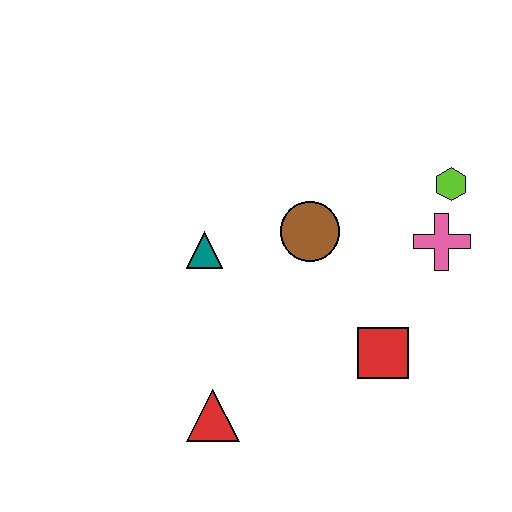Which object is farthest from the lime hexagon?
The red triangle is farthest from the lime hexagon.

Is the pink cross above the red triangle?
Yes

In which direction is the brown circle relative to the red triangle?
The brown circle is above the red triangle.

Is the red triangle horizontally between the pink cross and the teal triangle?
Yes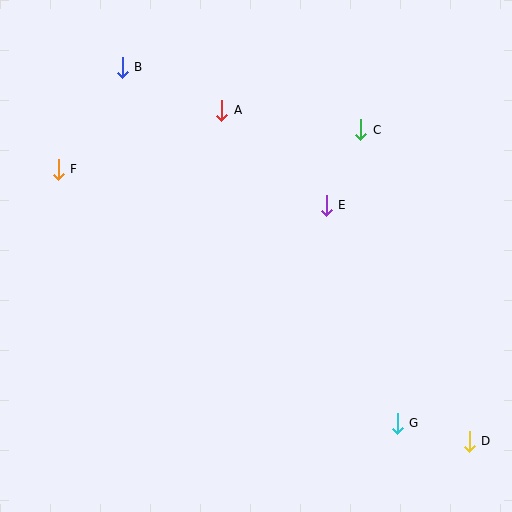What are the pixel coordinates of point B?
Point B is at (122, 67).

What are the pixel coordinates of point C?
Point C is at (361, 130).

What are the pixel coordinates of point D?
Point D is at (469, 441).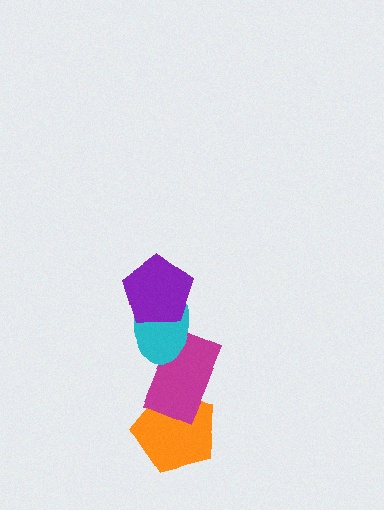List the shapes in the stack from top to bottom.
From top to bottom: the purple pentagon, the cyan ellipse, the magenta rectangle, the orange pentagon.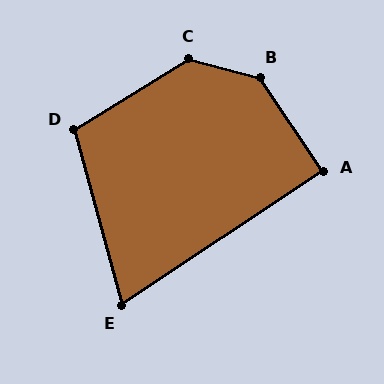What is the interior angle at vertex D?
Approximately 107 degrees (obtuse).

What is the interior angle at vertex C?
Approximately 134 degrees (obtuse).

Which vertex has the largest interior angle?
B, at approximately 139 degrees.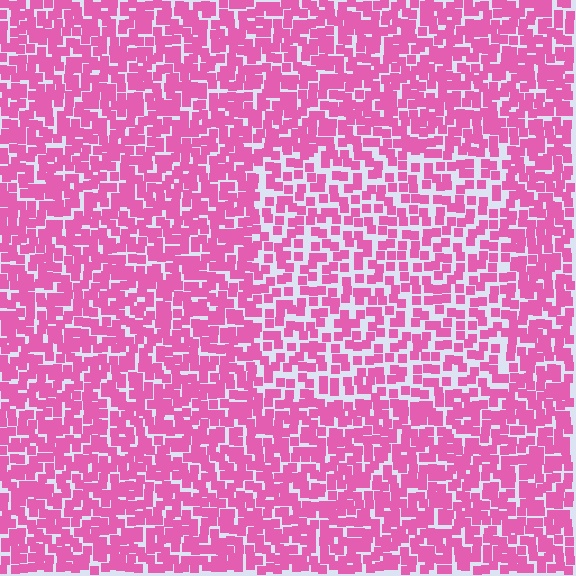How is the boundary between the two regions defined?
The boundary is defined by a change in element density (approximately 1.6x ratio). All elements are the same color, size, and shape.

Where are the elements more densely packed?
The elements are more densely packed outside the rectangle boundary.